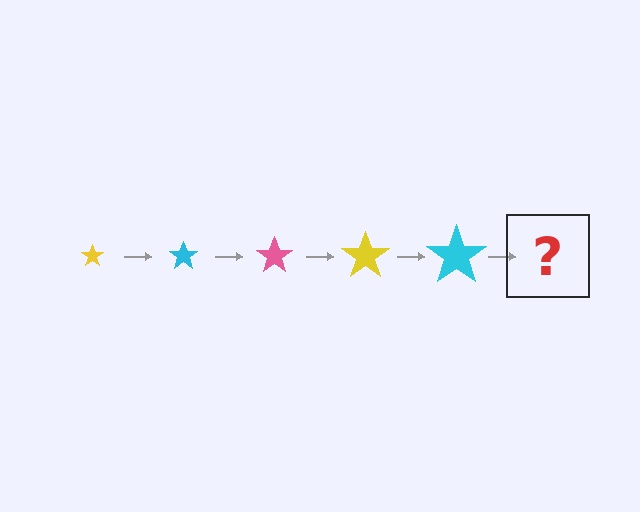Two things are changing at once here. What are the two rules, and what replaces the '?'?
The two rules are that the star grows larger each step and the color cycles through yellow, cyan, and pink. The '?' should be a pink star, larger than the previous one.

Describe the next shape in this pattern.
It should be a pink star, larger than the previous one.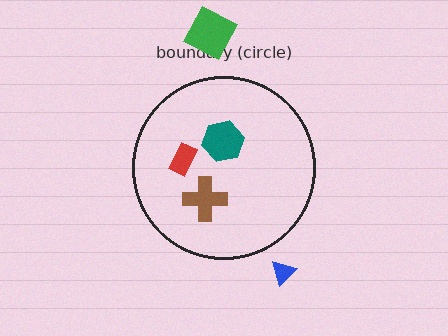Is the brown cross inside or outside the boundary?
Inside.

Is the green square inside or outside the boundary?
Outside.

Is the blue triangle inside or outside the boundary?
Outside.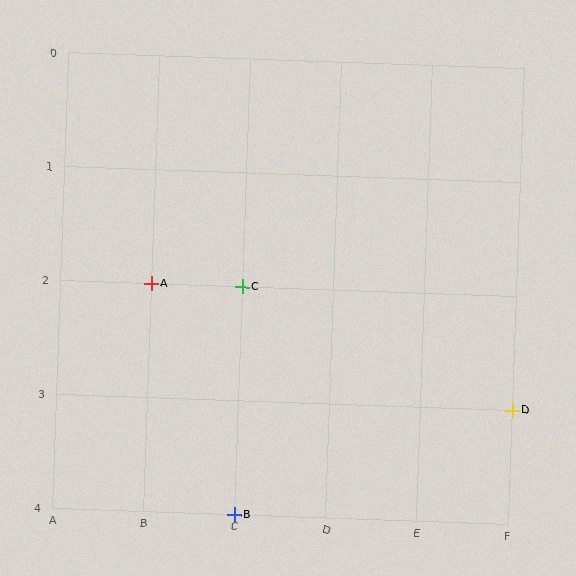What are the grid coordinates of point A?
Point A is at grid coordinates (B, 2).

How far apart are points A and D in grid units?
Points A and D are 4 columns and 1 row apart (about 4.1 grid units diagonally).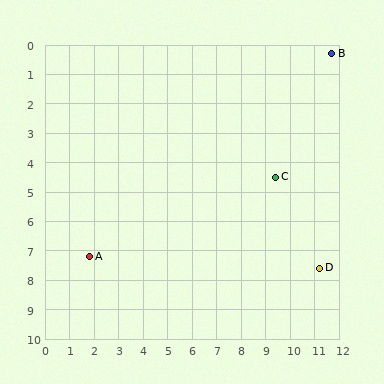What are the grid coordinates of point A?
Point A is at approximately (1.8, 7.2).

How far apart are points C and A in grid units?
Points C and A are about 8.1 grid units apart.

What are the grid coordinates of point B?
Point B is at approximately (11.7, 0.3).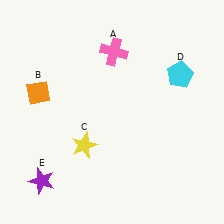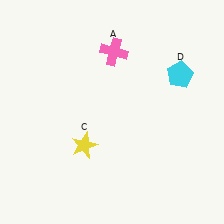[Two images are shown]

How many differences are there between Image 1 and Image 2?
There are 2 differences between the two images.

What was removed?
The orange diamond (B), the purple star (E) were removed in Image 2.